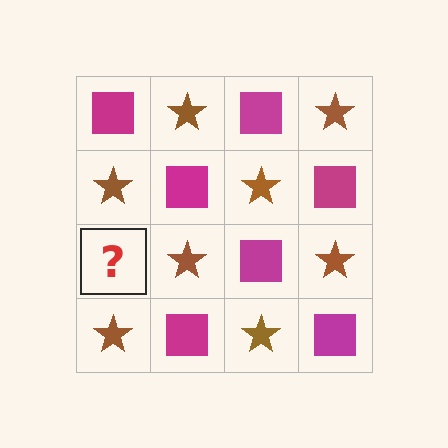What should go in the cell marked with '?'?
The missing cell should contain a magenta square.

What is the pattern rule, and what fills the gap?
The rule is that it alternates magenta square and brown star in a checkerboard pattern. The gap should be filled with a magenta square.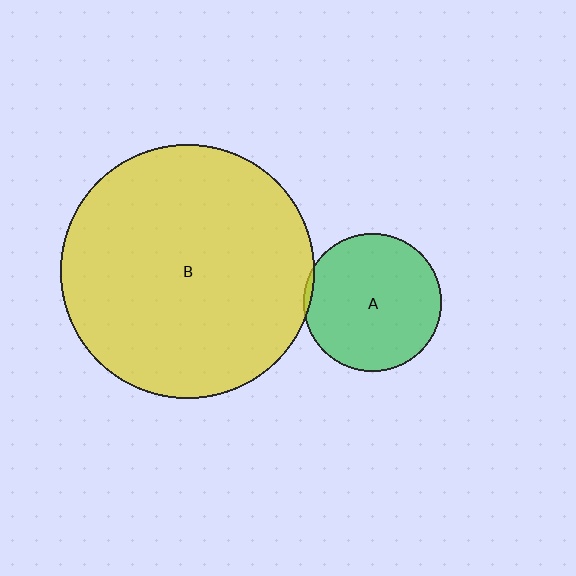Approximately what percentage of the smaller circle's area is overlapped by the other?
Approximately 5%.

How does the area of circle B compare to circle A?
Approximately 3.4 times.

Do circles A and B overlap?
Yes.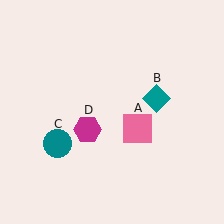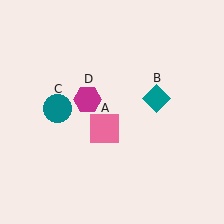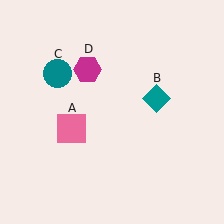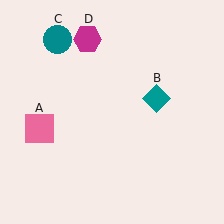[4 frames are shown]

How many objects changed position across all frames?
3 objects changed position: pink square (object A), teal circle (object C), magenta hexagon (object D).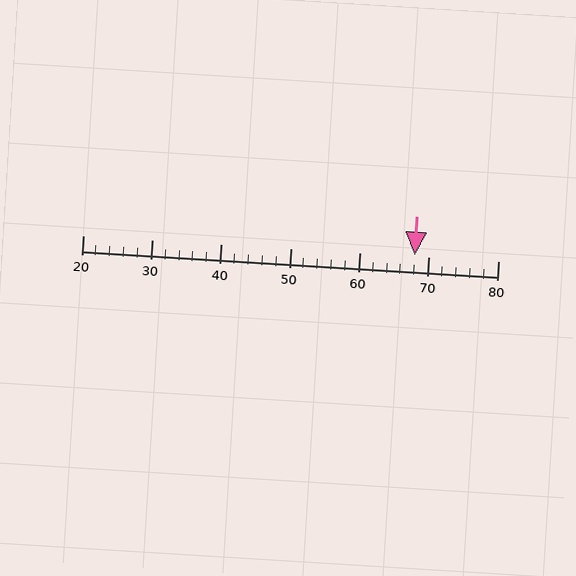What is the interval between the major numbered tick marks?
The major tick marks are spaced 10 units apart.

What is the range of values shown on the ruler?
The ruler shows values from 20 to 80.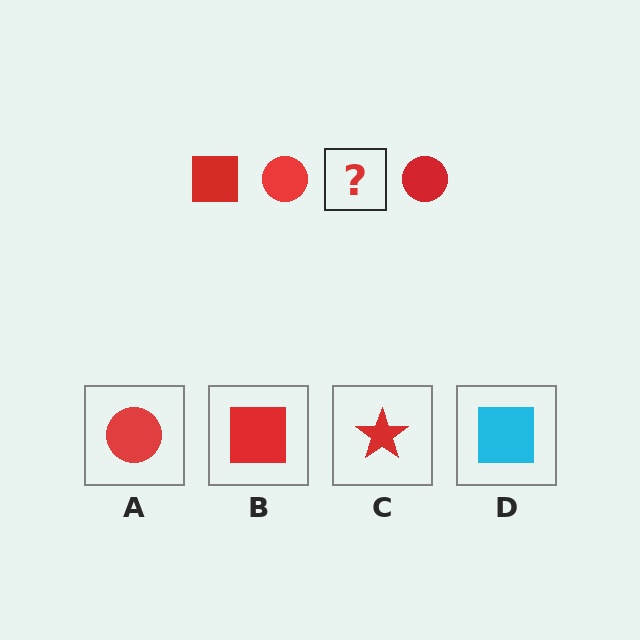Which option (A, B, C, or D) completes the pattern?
B.